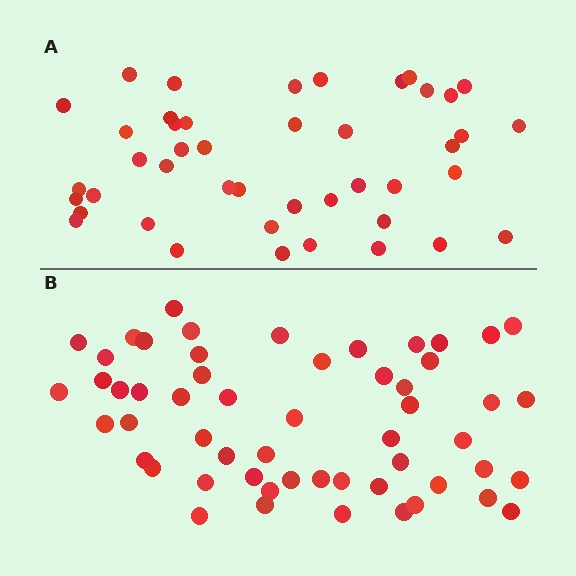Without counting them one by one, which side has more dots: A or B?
Region B (the bottom region) has more dots.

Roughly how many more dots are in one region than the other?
Region B has roughly 12 or so more dots than region A.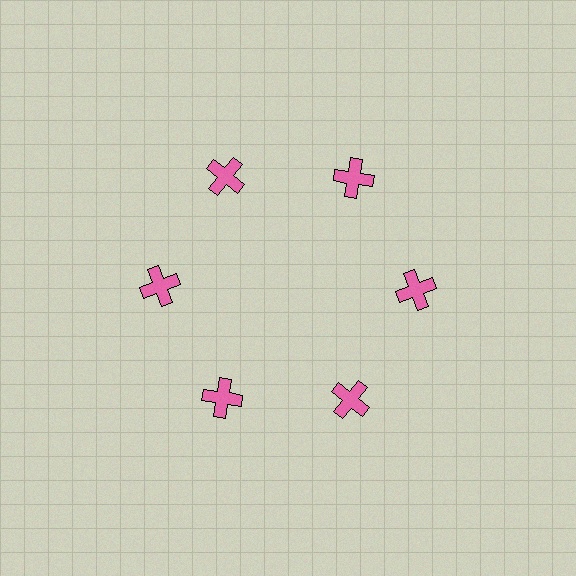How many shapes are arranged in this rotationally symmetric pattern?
There are 6 shapes, arranged in 6 groups of 1.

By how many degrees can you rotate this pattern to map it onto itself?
The pattern maps onto itself every 60 degrees of rotation.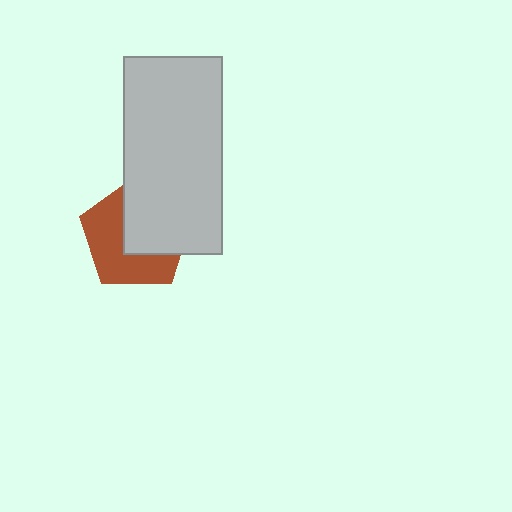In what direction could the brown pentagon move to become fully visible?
The brown pentagon could move toward the lower-left. That would shift it out from behind the light gray rectangle entirely.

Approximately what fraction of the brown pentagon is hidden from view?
Roughly 48% of the brown pentagon is hidden behind the light gray rectangle.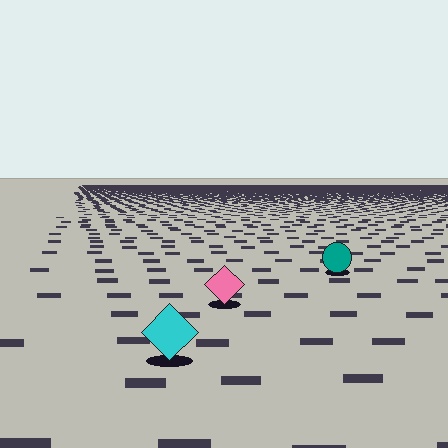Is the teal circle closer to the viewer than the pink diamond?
No. The pink diamond is closer — you can tell from the texture gradient: the ground texture is coarser near it.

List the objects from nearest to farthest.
From nearest to farthest: the cyan diamond, the pink diamond, the teal circle.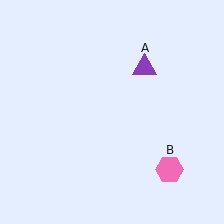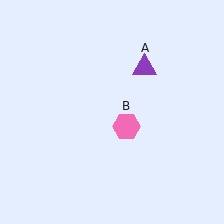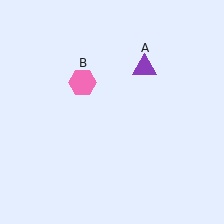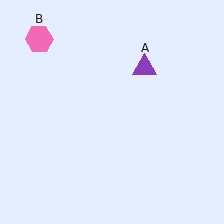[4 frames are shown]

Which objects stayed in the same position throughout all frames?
Purple triangle (object A) remained stationary.